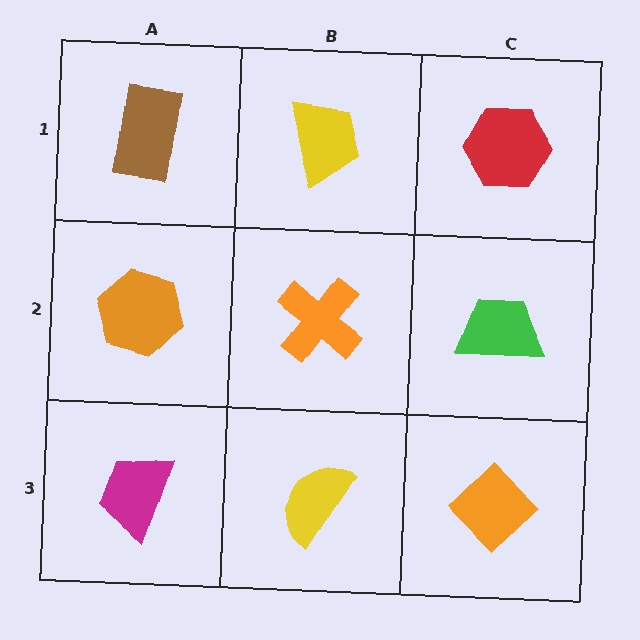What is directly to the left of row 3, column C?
A yellow semicircle.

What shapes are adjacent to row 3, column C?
A green trapezoid (row 2, column C), a yellow semicircle (row 3, column B).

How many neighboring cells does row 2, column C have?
3.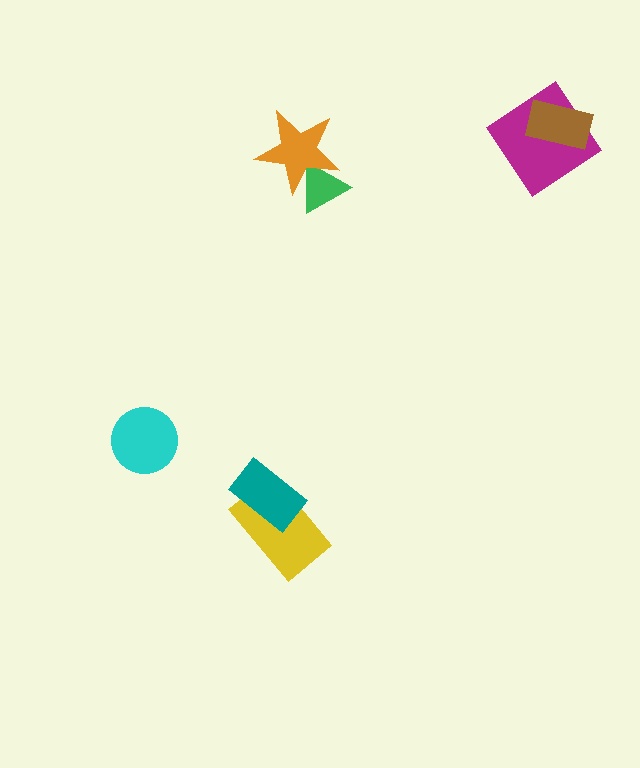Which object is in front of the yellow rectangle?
The teal rectangle is in front of the yellow rectangle.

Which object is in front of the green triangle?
The orange star is in front of the green triangle.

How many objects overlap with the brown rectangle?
1 object overlaps with the brown rectangle.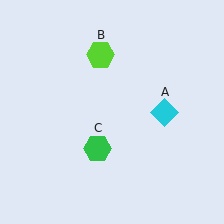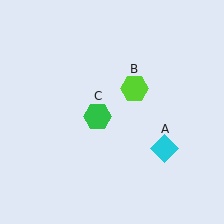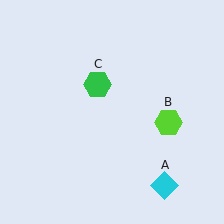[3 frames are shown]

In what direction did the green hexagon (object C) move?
The green hexagon (object C) moved up.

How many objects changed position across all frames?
3 objects changed position: cyan diamond (object A), lime hexagon (object B), green hexagon (object C).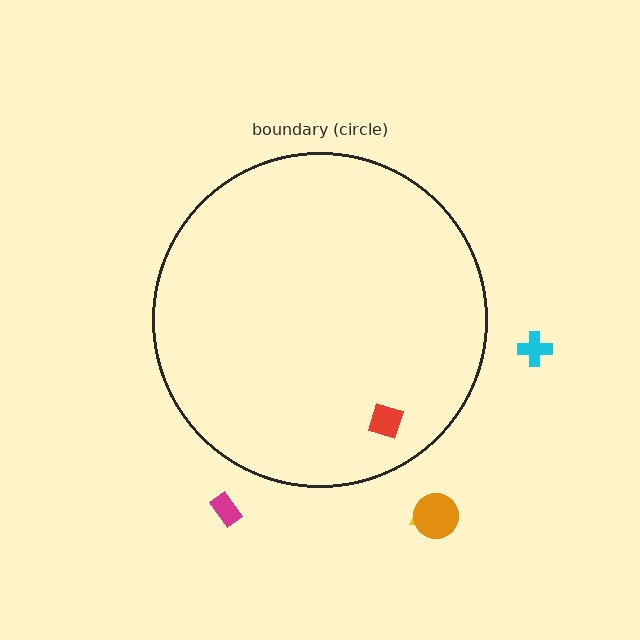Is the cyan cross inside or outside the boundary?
Outside.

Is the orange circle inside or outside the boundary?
Outside.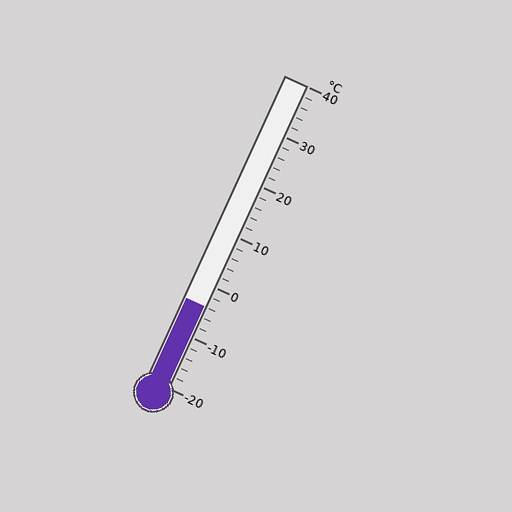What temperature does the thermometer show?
The thermometer shows approximately -4°C.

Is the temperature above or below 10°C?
The temperature is below 10°C.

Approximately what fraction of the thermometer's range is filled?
The thermometer is filled to approximately 25% of its range.